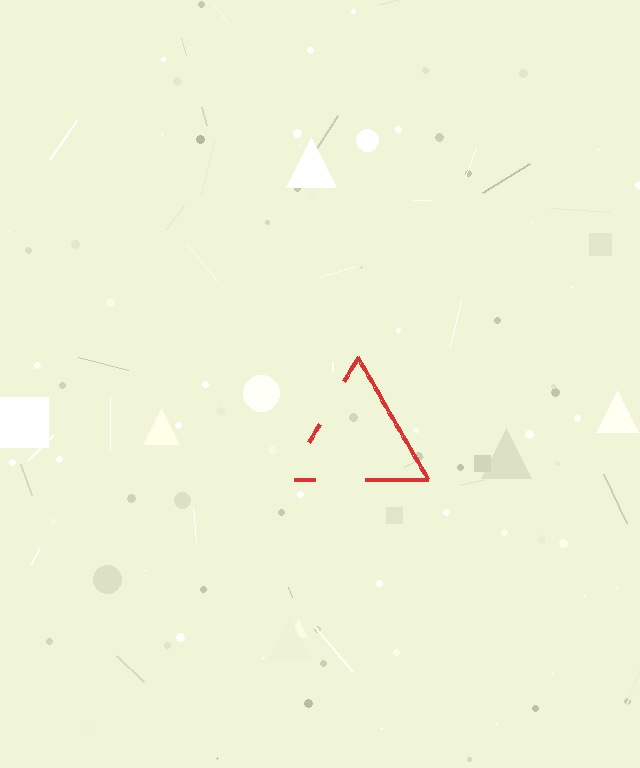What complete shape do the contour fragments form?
The contour fragments form a triangle.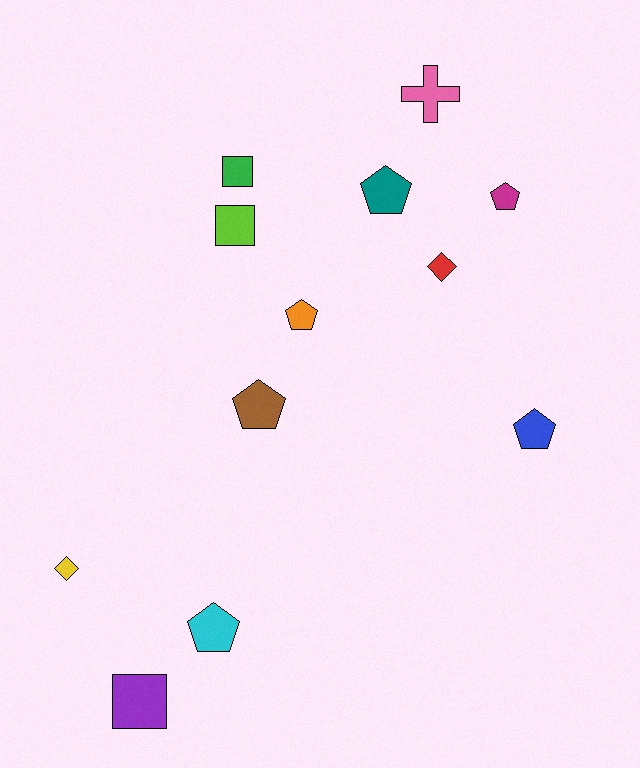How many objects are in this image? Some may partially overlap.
There are 12 objects.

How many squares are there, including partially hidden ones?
There are 3 squares.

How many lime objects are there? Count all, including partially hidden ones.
There is 1 lime object.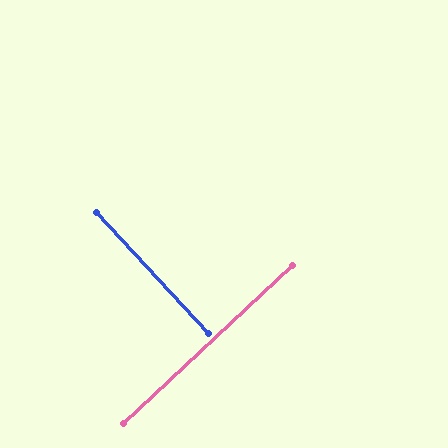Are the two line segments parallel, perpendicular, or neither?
Perpendicular — they meet at approximately 89°.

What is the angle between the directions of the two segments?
Approximately 89 degrees.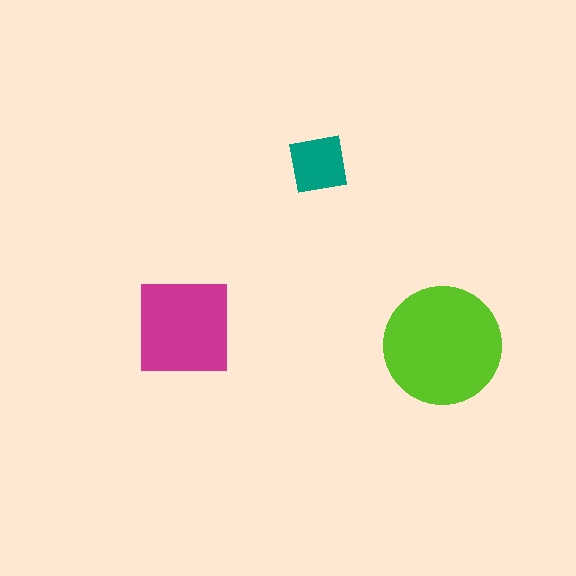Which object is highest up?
The teal square is topmost.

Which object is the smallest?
The teal square.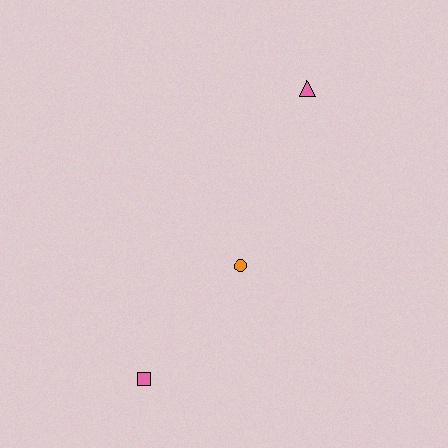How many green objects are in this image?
There are no green objects.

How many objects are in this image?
There are 3 objects.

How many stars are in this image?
There are no stars.